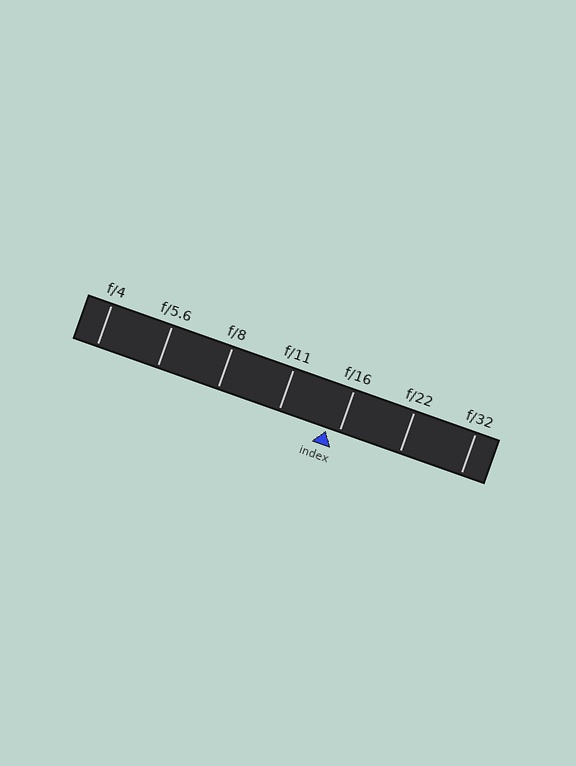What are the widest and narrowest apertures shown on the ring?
The widest aperture shown is f/4 and the narrowest is f/32.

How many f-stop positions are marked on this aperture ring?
There are 7 f-stop positions marked.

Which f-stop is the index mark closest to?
The index mark is closest to f/16.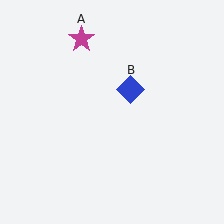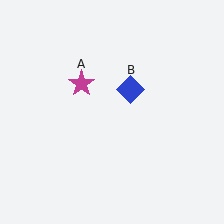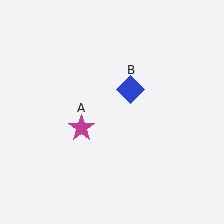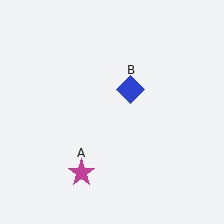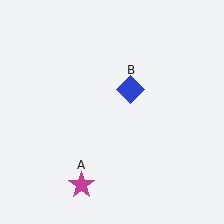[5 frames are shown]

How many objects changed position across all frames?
1 object changed position: magenta star (object A).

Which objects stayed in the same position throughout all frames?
Blue diamond (object B) remained stationary.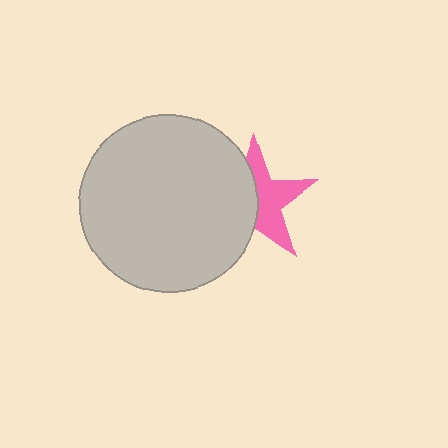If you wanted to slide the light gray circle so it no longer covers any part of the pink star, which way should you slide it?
Slide it left — that is the most direct way to separate the two shapes.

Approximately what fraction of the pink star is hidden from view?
Roughly 49% of the pink star is hidden behind the light gray circle.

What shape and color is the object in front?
The object in front is a light gray circle.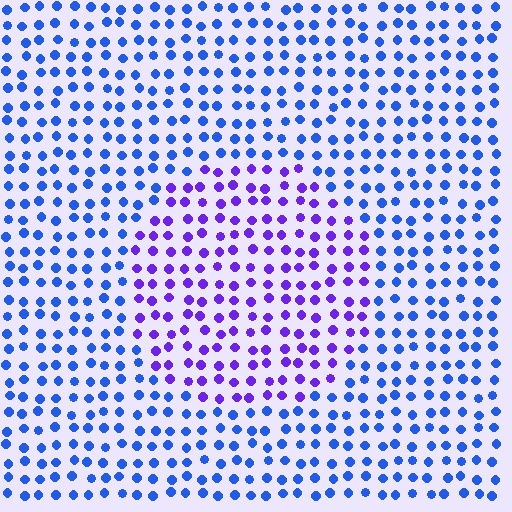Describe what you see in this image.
The image is filled with small blue elements in a uniform arrangement. A circle-shaped region is visible where the elements are tinted to a slightly different hue, forming a subtle color boundary.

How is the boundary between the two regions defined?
The boundary is defined purely by a slight shift in hue (about 41 degrees). Spacing, size, and orientation are identical on both sides.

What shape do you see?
I see a circle.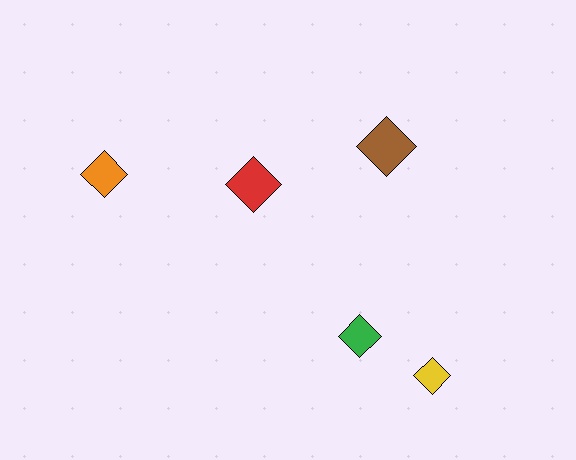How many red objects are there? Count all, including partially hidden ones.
There is 1 red object.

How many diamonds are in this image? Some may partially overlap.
There are 5 diamonds.